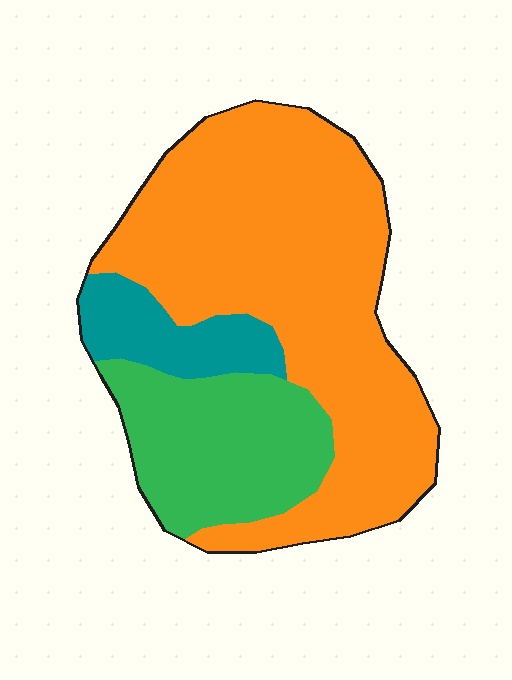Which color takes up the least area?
Teal, at roughly 10%.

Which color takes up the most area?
Orange, at roughly 65%.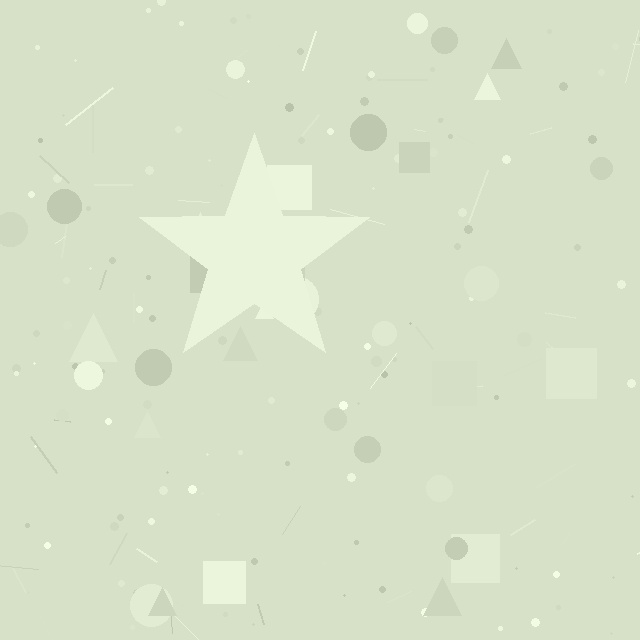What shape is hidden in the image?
A star is hidden in the image.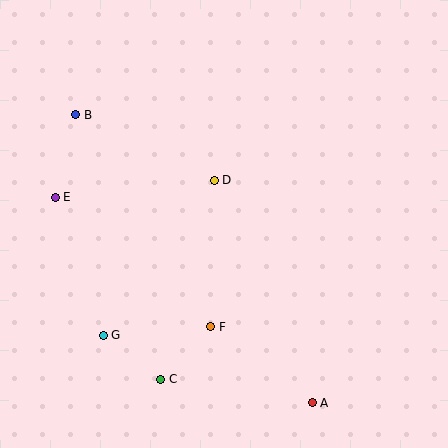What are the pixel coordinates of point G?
Point G is at (103, 335).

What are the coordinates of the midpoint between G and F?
The midpoint between G and F is at (157, 331).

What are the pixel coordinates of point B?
Point B is at (76, 115).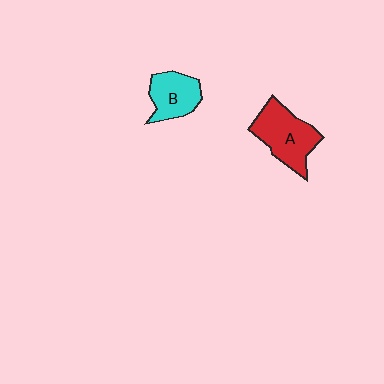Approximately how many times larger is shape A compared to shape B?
Approximately 1.4 times.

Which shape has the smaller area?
Shape B (cyan).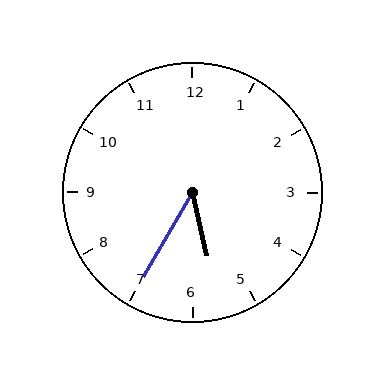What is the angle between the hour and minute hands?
Approximately 42 degrees.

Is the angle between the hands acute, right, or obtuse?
It is acute.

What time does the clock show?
5:35.